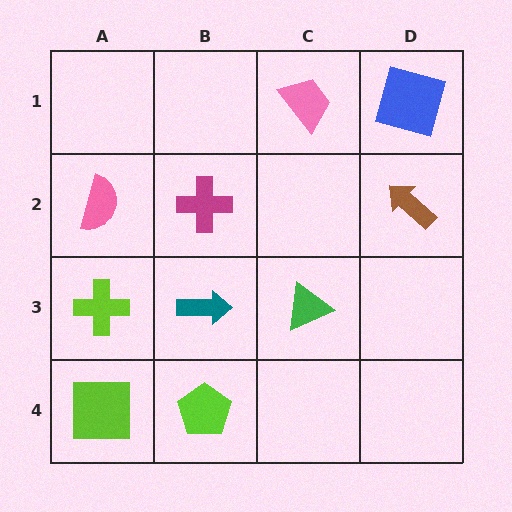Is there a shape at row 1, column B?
No, that cell is empty.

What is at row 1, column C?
A pink trapezoid.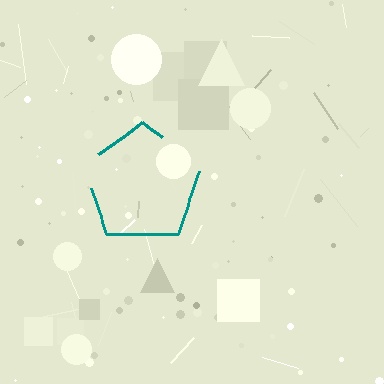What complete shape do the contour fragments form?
The contour fragments form a pentagon.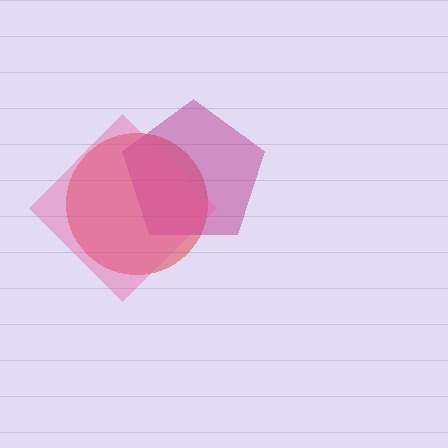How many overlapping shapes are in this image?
There are 3 overlapping shapes in the image.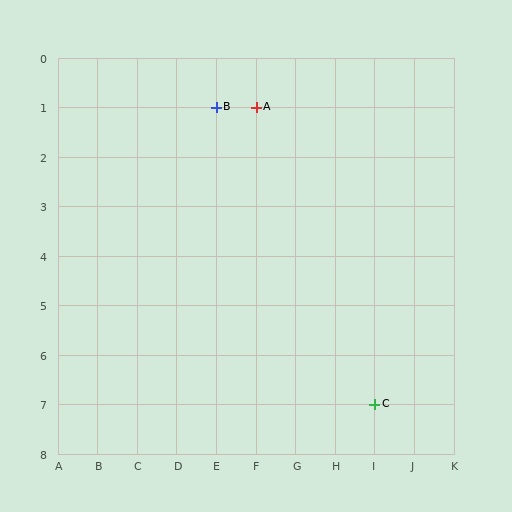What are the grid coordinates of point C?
Point C is at grid coordinates (I, 7).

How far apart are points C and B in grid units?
Points C and B are 4 columns and 6 rows apart (about 7.2 grid units diagonally).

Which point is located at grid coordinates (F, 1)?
Point A is at (F, 1).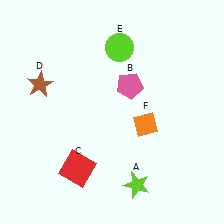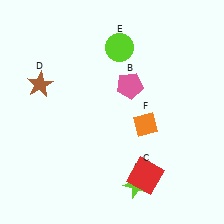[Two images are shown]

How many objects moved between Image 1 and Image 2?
1 object moved between the two images.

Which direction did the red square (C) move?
The red square (C) moved right.